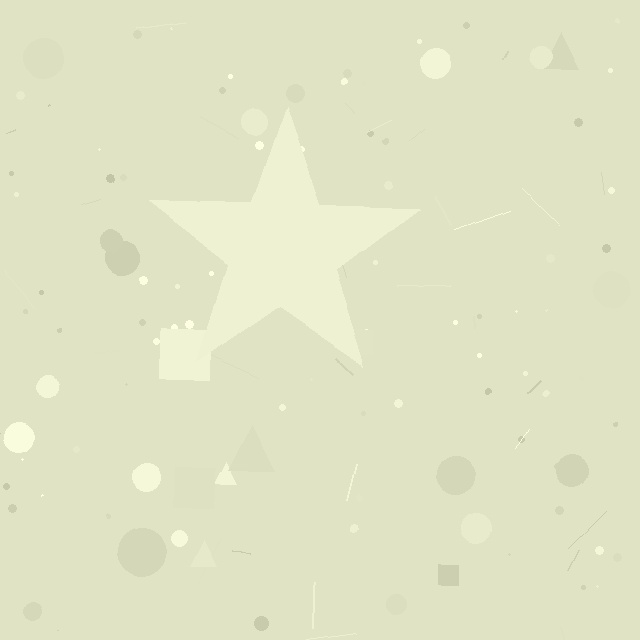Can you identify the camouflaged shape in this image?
The camouflaged shape is a star.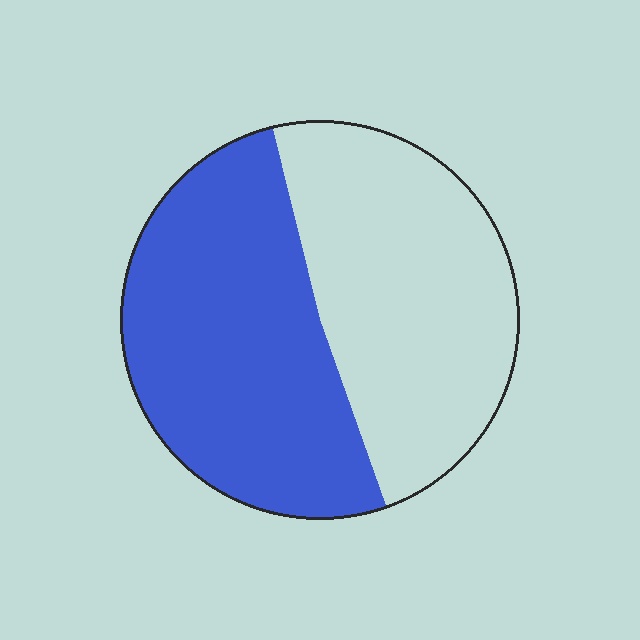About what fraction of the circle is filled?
About one half (1/2).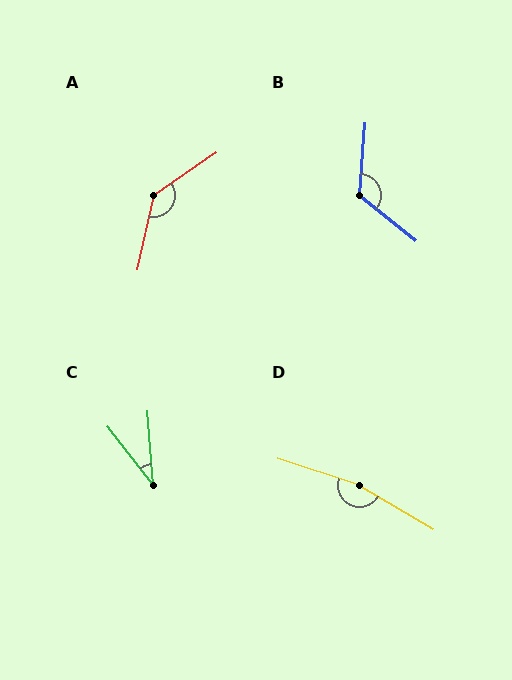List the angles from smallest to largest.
C (34°), B (124°), A (137°), D (168°).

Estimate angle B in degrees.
Approximately 124 degrees.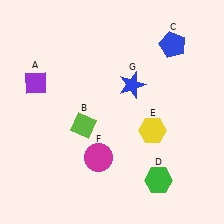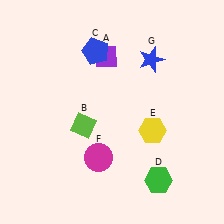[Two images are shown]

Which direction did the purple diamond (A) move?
The purple diamond (A) moved right.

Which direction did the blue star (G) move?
The blue star (G) moved up.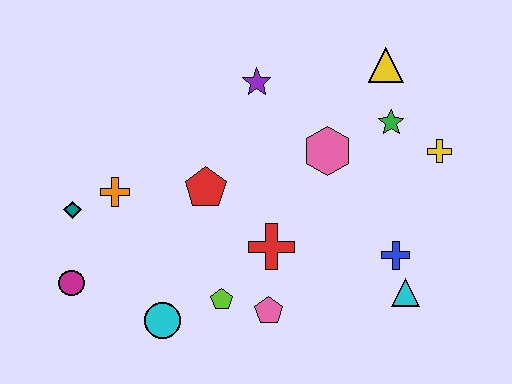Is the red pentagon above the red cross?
Yes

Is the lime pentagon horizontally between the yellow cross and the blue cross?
No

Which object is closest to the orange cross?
The teal diamond is closest to the orange cross.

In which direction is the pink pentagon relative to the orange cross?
The pink pentagon is to the right of the orange cross.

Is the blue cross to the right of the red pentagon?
Yes